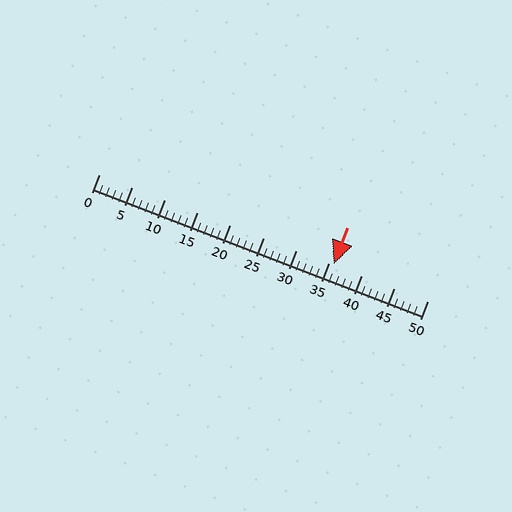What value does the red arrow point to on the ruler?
The red arrow points to approximately 36.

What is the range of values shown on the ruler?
The ruler shows values from 0 to 50.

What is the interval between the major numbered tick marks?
The major tick marks are spaced 5 units apart.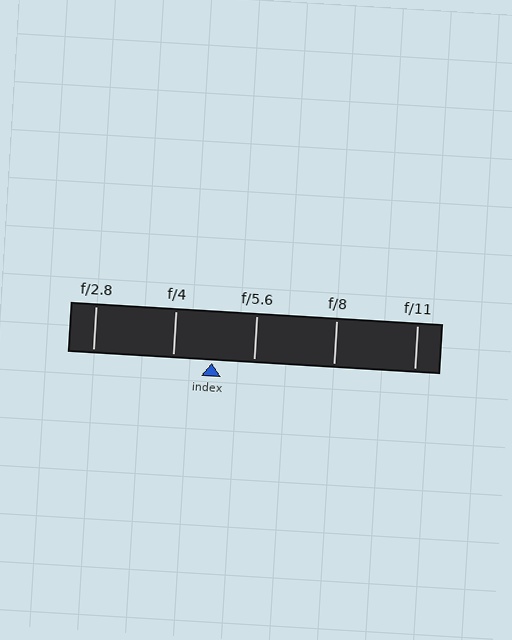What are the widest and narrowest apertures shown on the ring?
The widest aperture shown is f/2.8 and the narrowest is f/11.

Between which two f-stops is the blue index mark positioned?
The index mark is between f/4 and f/5.6.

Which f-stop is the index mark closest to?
The index mark is closest to f/4.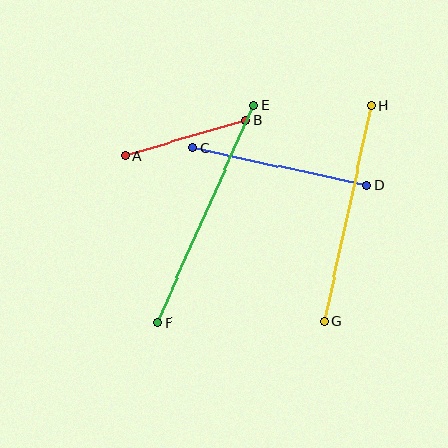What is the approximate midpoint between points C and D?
The midpoint is at approximately (280, 167) pixels.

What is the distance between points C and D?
The distance is approximately 177 pixels.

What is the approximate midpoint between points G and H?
The midpoint is at approximately (348, 213) pixels.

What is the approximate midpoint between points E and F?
The midpoint is at approximately (206, 214) pixels.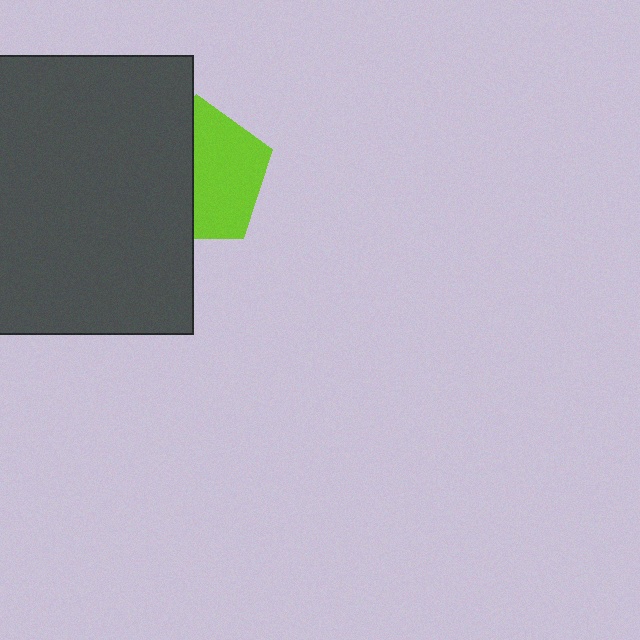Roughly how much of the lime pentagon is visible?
About half of it is visible (roughly 53%).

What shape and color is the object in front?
The object in front is a dark gray rectangle.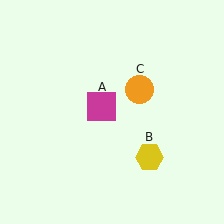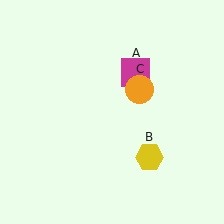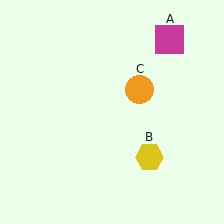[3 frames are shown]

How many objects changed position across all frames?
1 object changed position: magenta square (object A).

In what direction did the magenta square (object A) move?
The magenta square (object A) moved up and to the right.